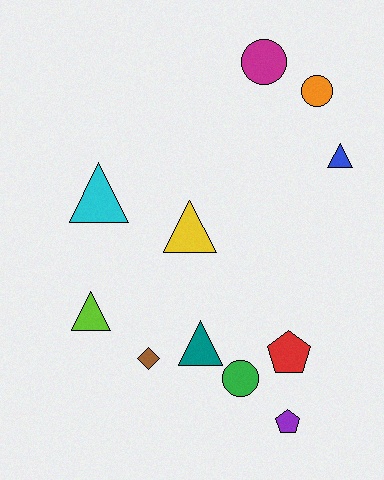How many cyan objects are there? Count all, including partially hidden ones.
There is 1 cyan object.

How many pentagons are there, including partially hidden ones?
There are 2 pentagons.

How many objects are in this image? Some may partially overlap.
There are 11 objects.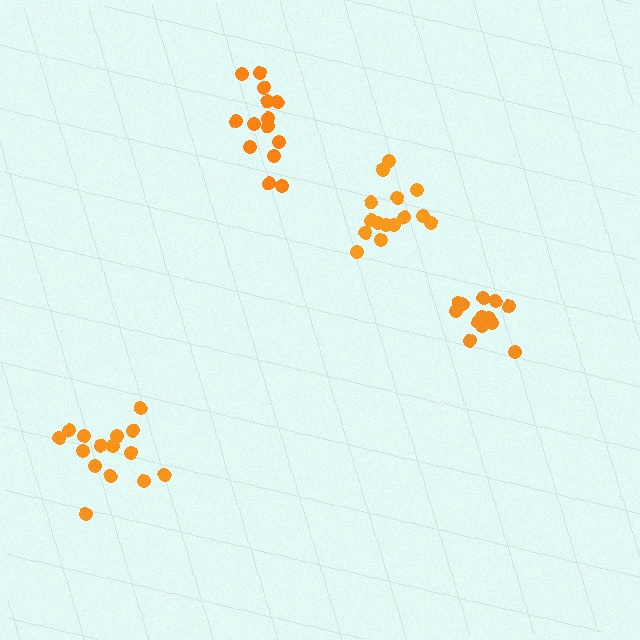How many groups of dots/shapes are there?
There are 4 groups.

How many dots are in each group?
Group 1: 14 dots, Group 2: 13 dots, Group 3: 15 dots, Group 4: 15 dots (57 total).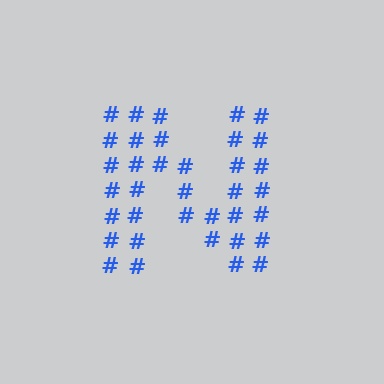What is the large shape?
The large shape is the letter N.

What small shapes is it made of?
It is made of small hash symbols.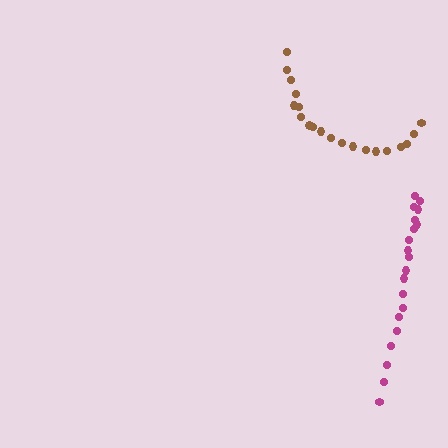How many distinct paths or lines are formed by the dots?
There are 2 distinct paths.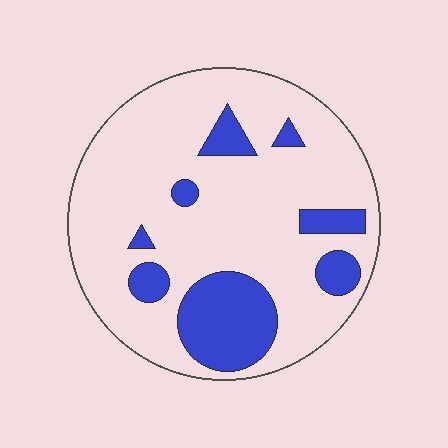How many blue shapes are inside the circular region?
8.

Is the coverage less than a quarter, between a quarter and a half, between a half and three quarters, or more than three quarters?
Less than a quarter.